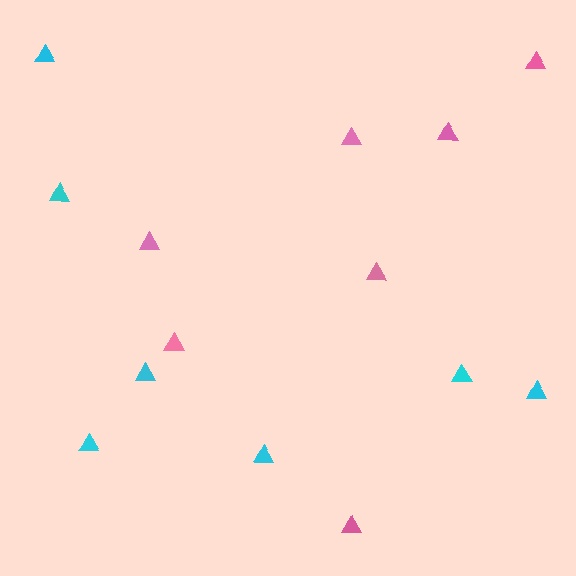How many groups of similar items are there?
There are 2 groups: one group of pink triangles (7) and one group of cyan triangles (7).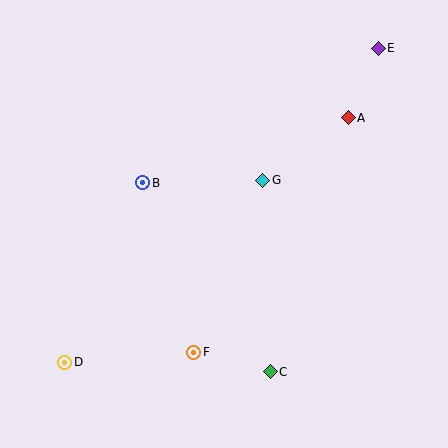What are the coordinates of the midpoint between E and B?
The midpoint between E and B is at (261, 116).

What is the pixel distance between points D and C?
The distance between D and C is 206 pixels.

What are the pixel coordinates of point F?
Point F is at (194, 352).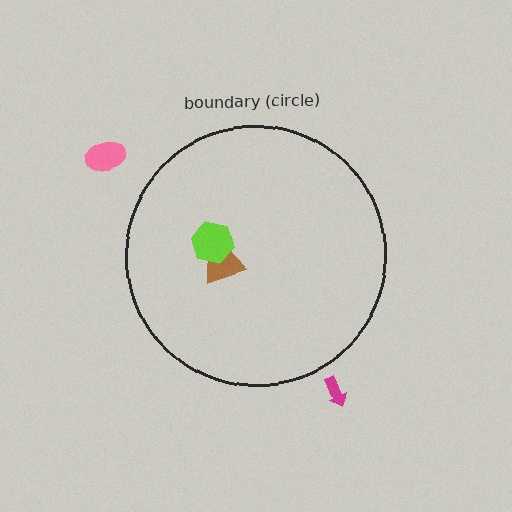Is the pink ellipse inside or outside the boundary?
Outside.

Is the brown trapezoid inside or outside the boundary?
Inside.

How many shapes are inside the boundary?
2 inside, 2 outside.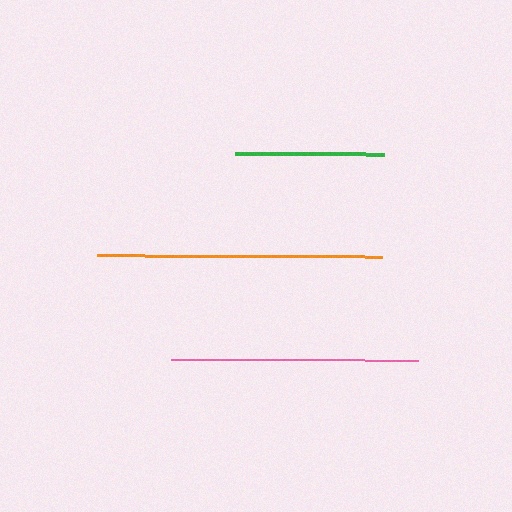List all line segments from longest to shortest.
From longest to shortest: orange, pink, green.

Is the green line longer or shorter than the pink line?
The pink line is longer than the green line.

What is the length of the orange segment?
The orange segment is approximately 286 pixels long.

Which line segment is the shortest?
The green line is the shortest at approximately 149 pixels.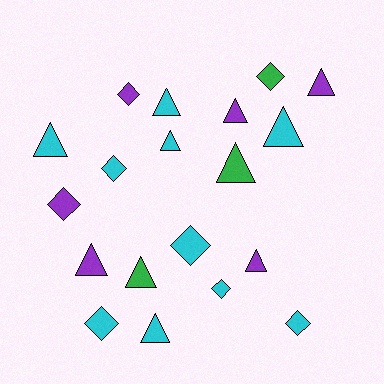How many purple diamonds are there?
There are 2 purple diamonds.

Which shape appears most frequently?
Triangle, with 11 objects.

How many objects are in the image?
There are 19 objects.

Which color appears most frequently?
Cyan, with 10 objects.